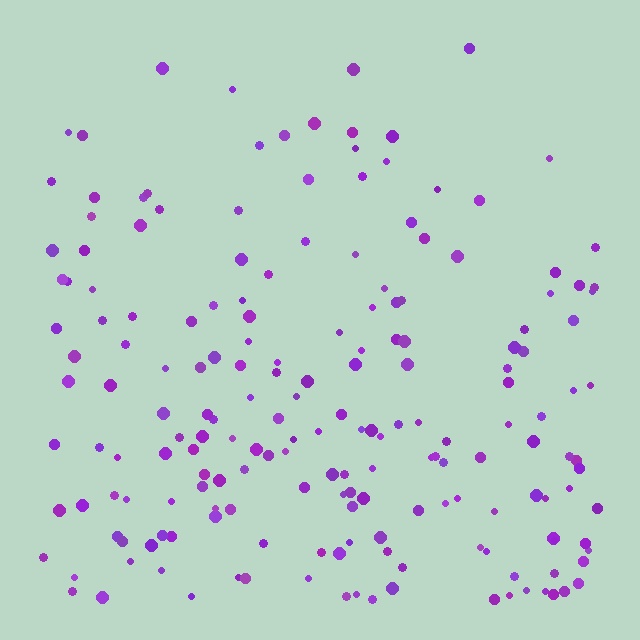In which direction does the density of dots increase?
From top to bottom, with the bottom side densest.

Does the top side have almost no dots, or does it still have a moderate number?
Still a moderate number, just noticeably fewer than the bottom.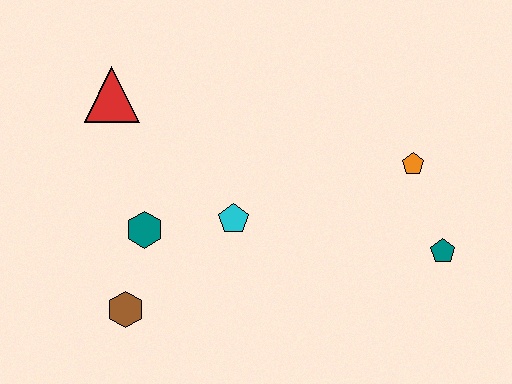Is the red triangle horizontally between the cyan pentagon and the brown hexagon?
No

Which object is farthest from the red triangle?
The teal pentagon is farthest from the red triangle.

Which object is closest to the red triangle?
The teal hexagon is closest to the red triangle.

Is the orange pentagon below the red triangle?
Yes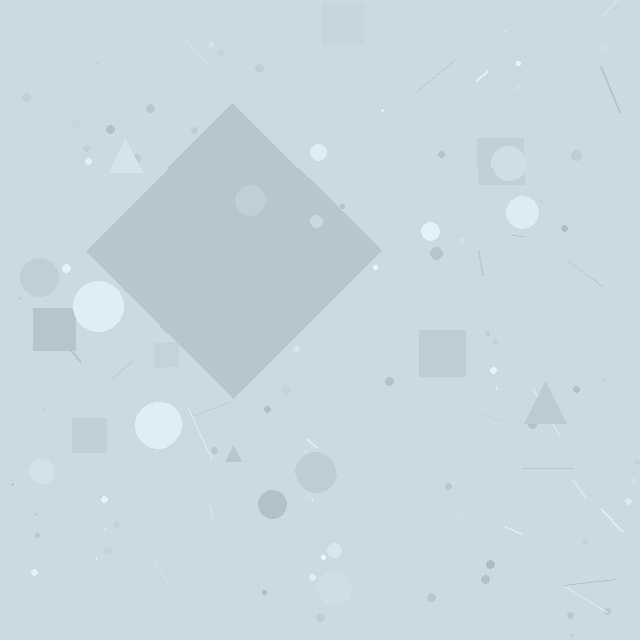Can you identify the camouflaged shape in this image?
The camouflaged shape is a diamond.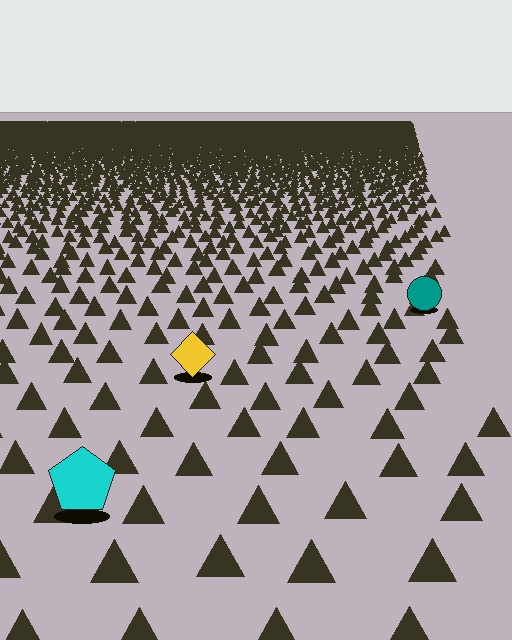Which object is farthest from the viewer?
The teal circle is farthest from the viewer. It appears smaller and the ground texture around it is denser.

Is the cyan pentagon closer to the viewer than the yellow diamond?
Yes. The cyan pentagon is closer — you can tell from the texture gradient: the ground texture is coarser near it.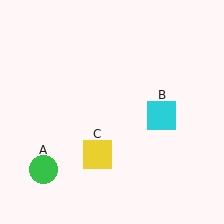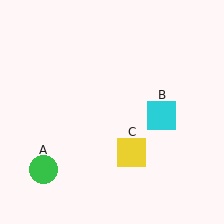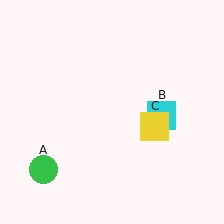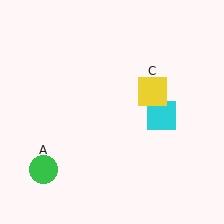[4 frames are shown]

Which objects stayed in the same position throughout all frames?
Green circle (object A) and cyan square (object B) remained stationary.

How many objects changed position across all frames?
1 object changed position: yellow square (object C).